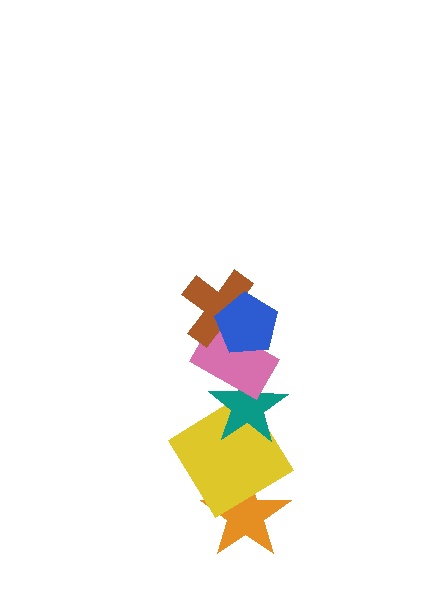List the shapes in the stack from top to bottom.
From top to bottom: the blue pentagon, the brown cross, the pink rectangle, the teal star, the yellow diamond, the orange star.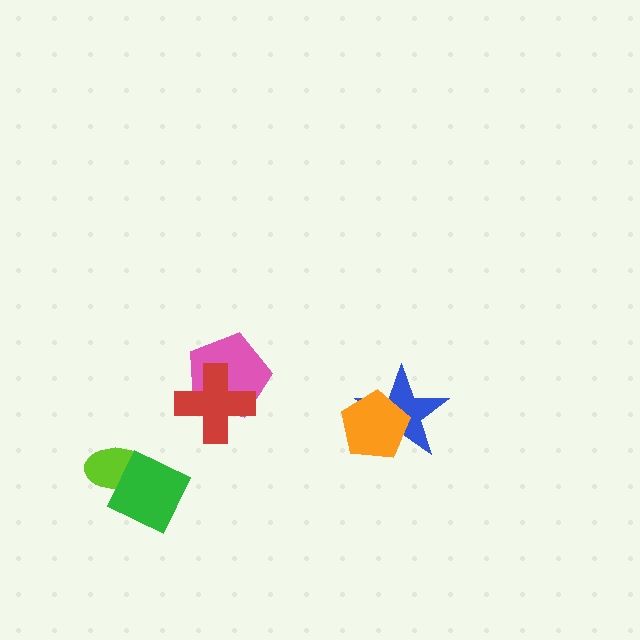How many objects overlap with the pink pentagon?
1 object overlaps with the pink pentagon.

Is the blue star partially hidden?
Yes, it is partially covered by another shape.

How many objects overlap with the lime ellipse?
1 object overlaps with the lime ellipse.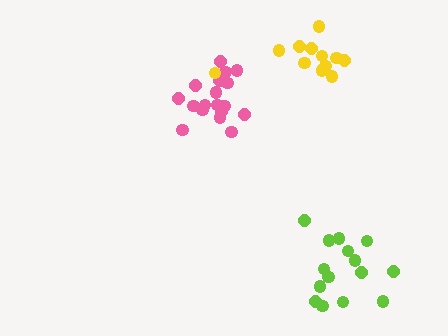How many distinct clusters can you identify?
There are 3 distinct clusters.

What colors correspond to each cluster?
The clusters are colored: pink, lime, yellow.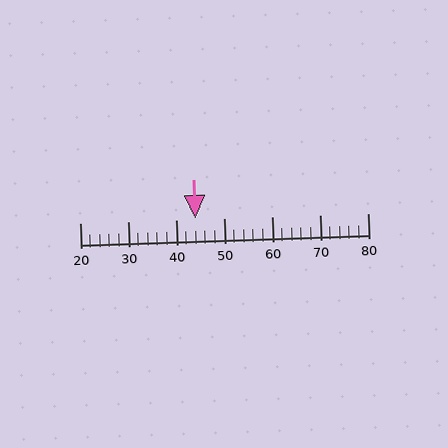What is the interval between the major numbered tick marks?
The major tick marks are spaced 10 units apart.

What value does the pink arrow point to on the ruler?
The pink arrow points to approximately 44.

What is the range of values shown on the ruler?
The ruler shows values from 20 to 80.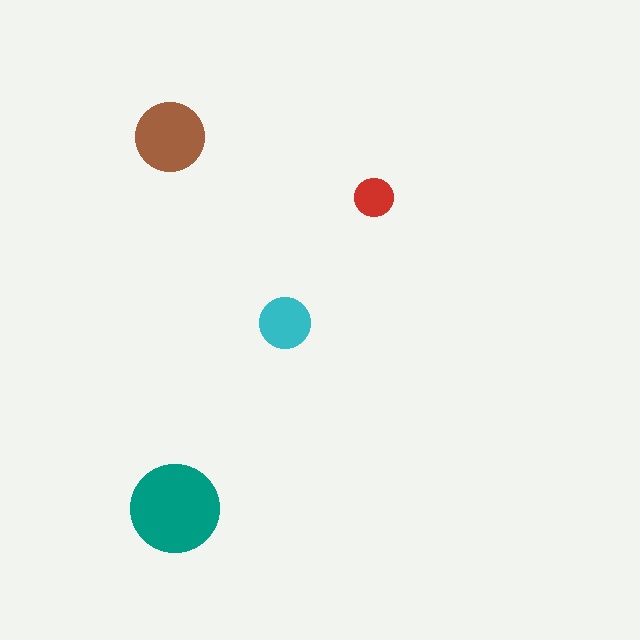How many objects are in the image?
There are 4 objects in the image.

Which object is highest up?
The brown circle is topmost.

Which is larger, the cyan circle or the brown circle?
The brown one.